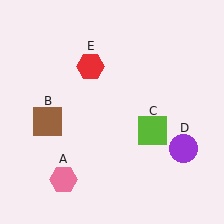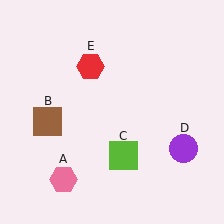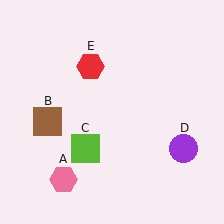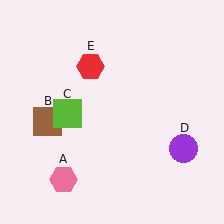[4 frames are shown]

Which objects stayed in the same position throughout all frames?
Pink hexagon (object A) and brown square (object B) and purple circle (object D) and red hexagon (object E) remained stationary.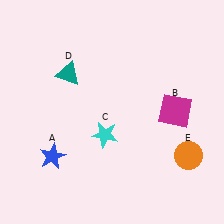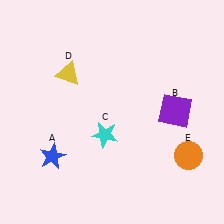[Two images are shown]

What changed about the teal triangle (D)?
In Image 1, D is teal. In Image 2, it changed to yellow.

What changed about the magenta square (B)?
In Image 1, B is magenta. In Image 2, it changed to purple.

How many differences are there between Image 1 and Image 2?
There are 2 differences between the two images.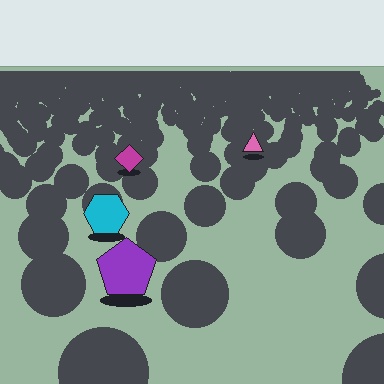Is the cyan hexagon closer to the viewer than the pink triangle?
Yes. The cyan hexagon is closer — you can tell from the texture gradient: the ground texture is coarser near it.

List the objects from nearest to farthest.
From nearest to farthest: the purple pentagon, the cyan hexagon, the magenta diamond, the pink triangle.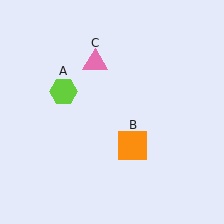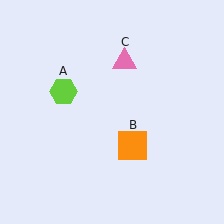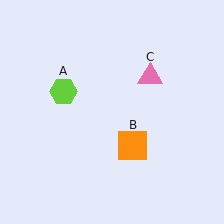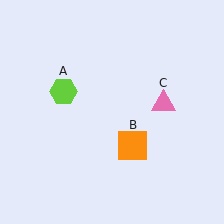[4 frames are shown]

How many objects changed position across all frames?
1 object changed position: pink triangle (object C).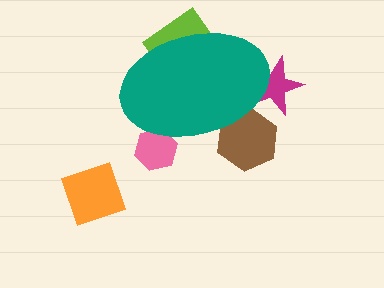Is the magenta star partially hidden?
Yes, the magenta star is partially hidden behind the teal ellipse.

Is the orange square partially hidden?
No, the orange square is fully visible.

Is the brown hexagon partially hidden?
Yes, the brown hexagon is partially hidden behind the teal ellipse.